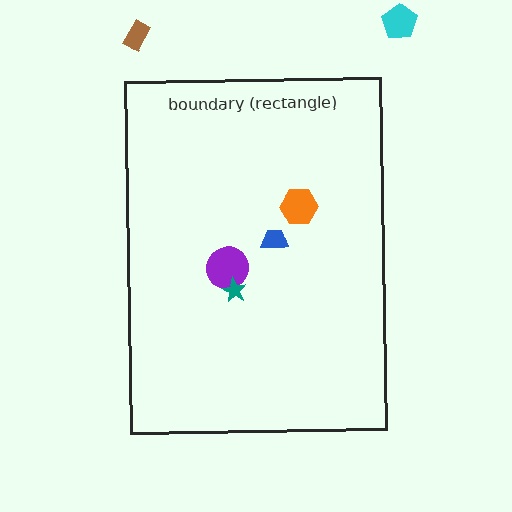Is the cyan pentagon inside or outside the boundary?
Outside.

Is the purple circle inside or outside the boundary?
Inside.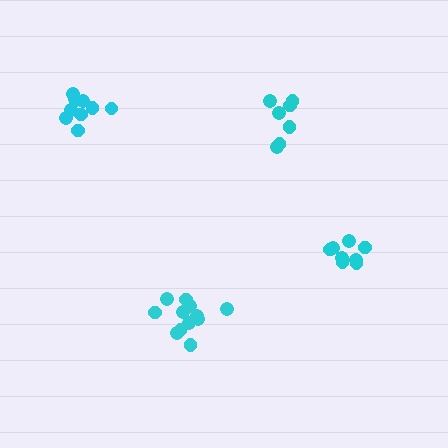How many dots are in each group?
Group 1: 8 dots, Group 2: 10 dots, Group 3: 7 dots, Group 4: 12 dots (37 total).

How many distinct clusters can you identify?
There are 4 distinct clusters.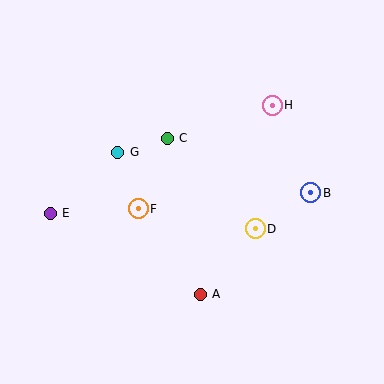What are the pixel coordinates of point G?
Point G is at (118, 152).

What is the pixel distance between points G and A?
The distance between G and A is 164 pixels.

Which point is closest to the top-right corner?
Point H is closest to the top-right corner.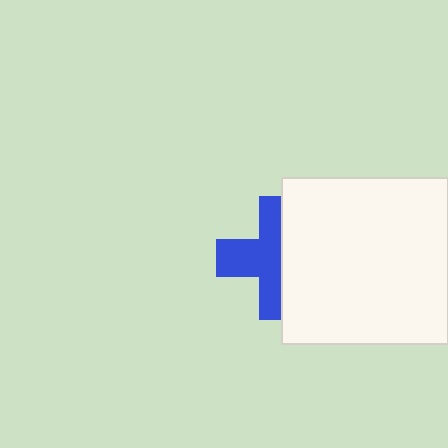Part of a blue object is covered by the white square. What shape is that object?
It is a cross.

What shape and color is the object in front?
The object in front is a white square.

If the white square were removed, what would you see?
You would see the complete blue cross.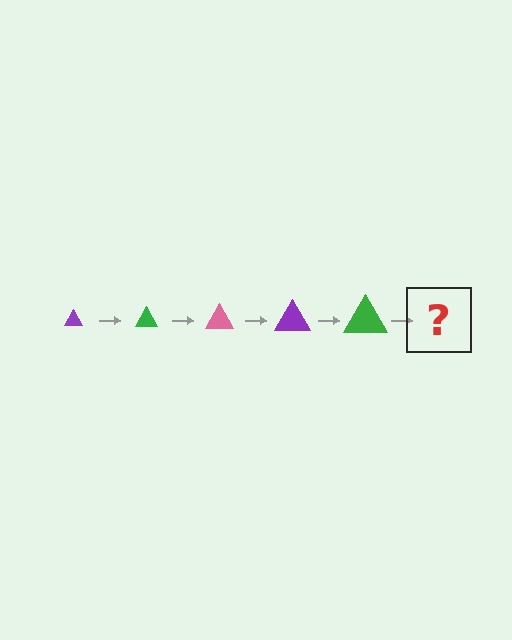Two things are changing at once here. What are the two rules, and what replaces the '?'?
The two rules are that the triangle grows larger each step and the color cycles through purple, green, and pink. The '?' should be a pink triangle, larger than the previous one.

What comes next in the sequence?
The next element should be a pink triangle, larger than the previous one.